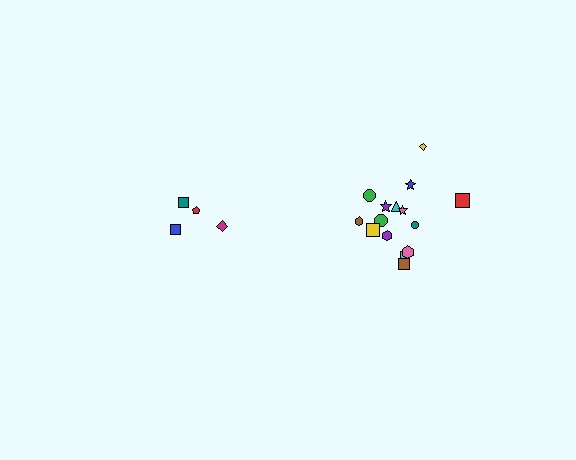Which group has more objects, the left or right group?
The right group.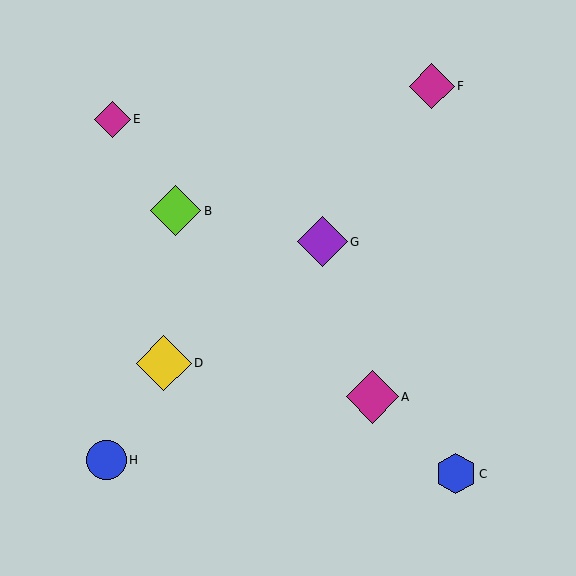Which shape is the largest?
The yellow diamond (labeled D) is the largest.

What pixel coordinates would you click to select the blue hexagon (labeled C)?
Click at (456, 474) to select the blue hexagon C.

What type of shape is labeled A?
Shape A is a magenta diamond.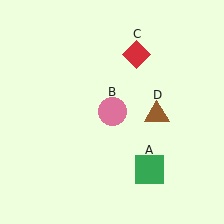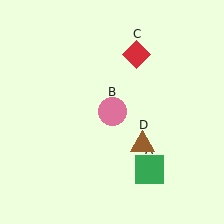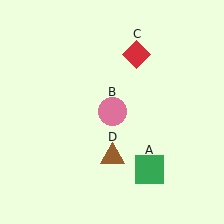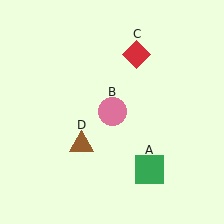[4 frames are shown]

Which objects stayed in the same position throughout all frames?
Green square (object A) and pink circle (object B) and red diamond (object C) remained stationary.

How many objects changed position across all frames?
1 object changed position: brown triangle (object D).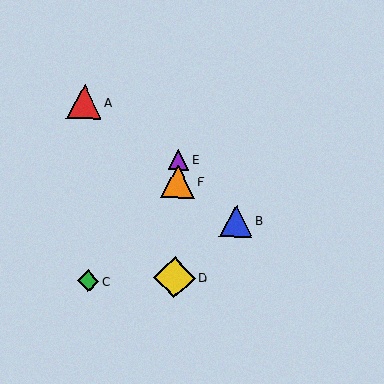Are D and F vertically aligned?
Yes, both are at x≈174.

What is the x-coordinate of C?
Object C is at x≈88.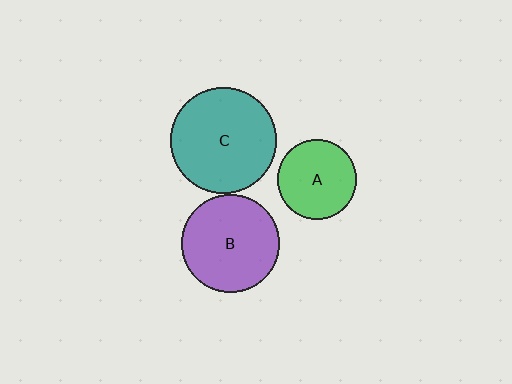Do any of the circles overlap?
No, none of the circles overlap.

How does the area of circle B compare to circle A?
Approximately 1.5 times.